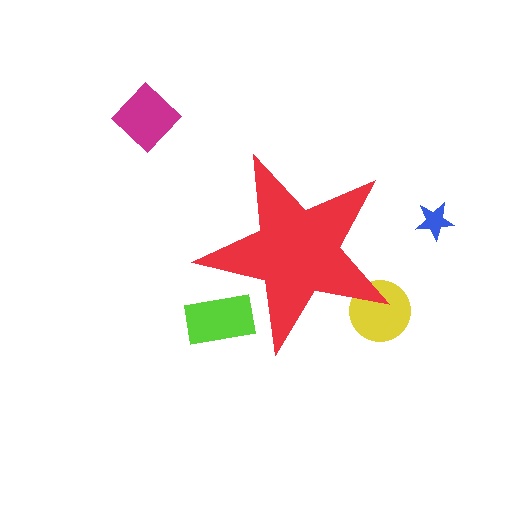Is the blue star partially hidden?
No, the blue star is fully visible.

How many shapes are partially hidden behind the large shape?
2 shapes are partially hidden.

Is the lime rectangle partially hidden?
Yes, the lime rectangle is partially hidden behind the red star.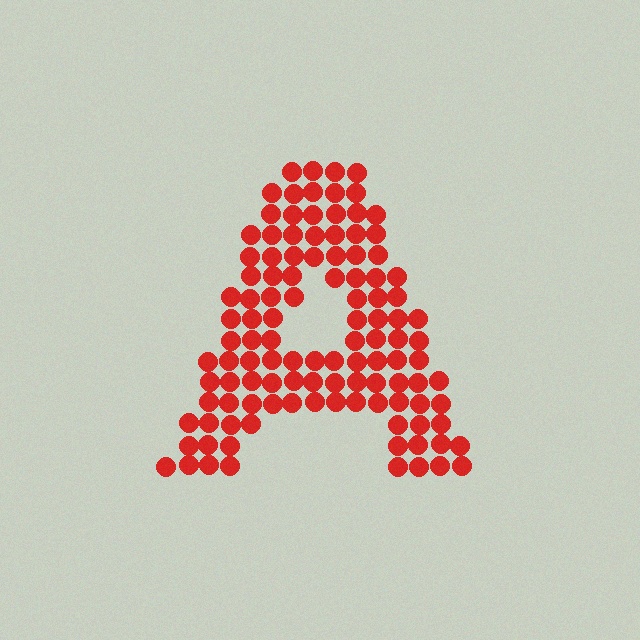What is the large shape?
The large shape is the letter A.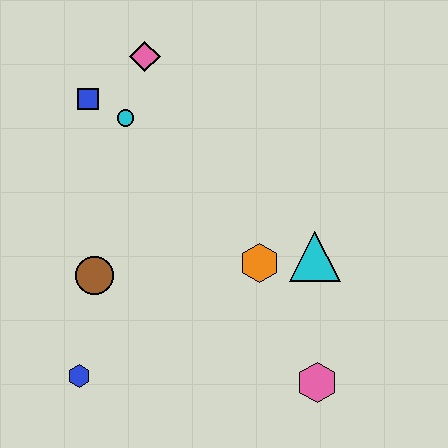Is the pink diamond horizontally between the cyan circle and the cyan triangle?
Yes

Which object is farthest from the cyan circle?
The pink hexagon is farthest from the cyan circle.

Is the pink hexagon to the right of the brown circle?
Yes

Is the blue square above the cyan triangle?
Yes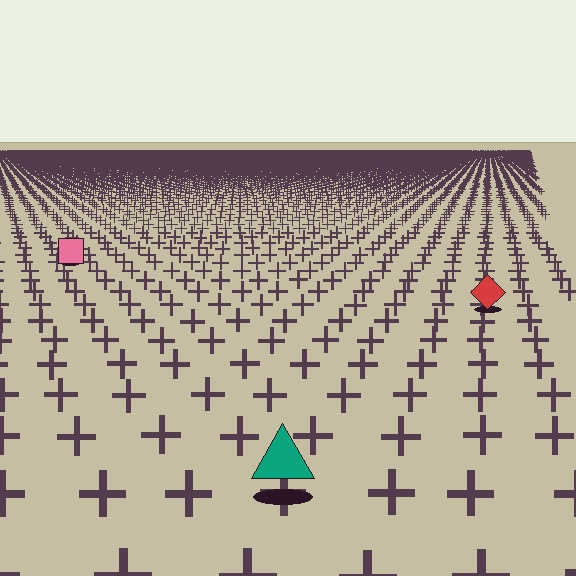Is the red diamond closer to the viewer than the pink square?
Yes. The red diamond is closer — you can tell from the texture gradient: the ground texture is coarser near it.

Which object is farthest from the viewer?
The pink square is farthest from the viewer. It appears smaller and the ground texture around it is denser.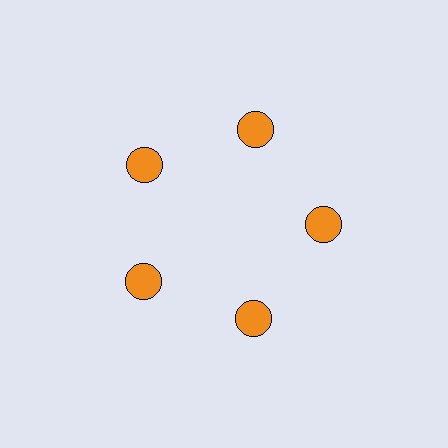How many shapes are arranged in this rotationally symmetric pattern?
There are 5 shapes, arranged in 5 groups of 1.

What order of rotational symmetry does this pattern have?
This pattern has 5-fold rotational symmetry.